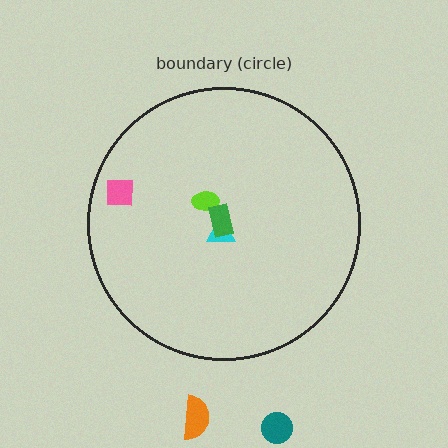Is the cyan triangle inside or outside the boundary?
Inside.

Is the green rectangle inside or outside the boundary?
Inside.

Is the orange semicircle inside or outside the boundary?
Outside.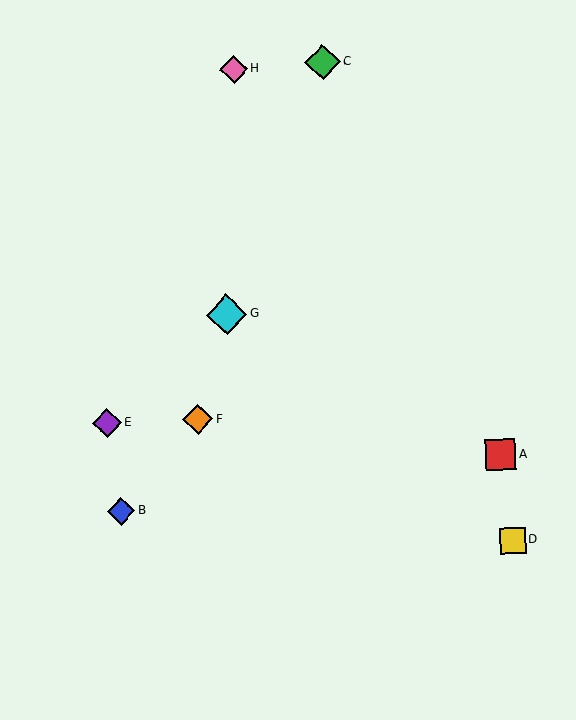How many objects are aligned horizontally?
2 objects (E, F) are aligned horizontally.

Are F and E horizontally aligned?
Yes, both are at y≈419.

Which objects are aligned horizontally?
Objects E, F are aligned horizontally.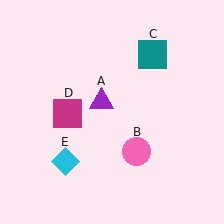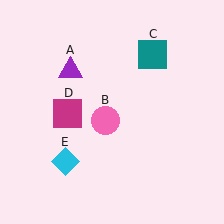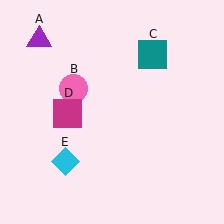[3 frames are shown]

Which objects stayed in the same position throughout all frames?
Teal square (object C) and magenta square (object D) and cyan diamond (object E) remained stationary.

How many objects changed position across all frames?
2 objects changed position: purple triangle (object A), pink circle (object B).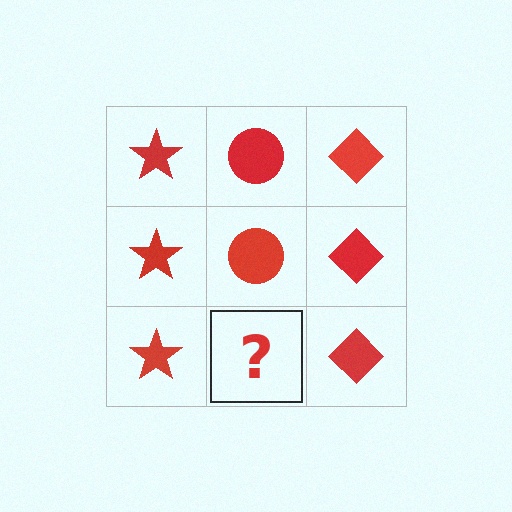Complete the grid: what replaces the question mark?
The question mark should be replaced with a red circle.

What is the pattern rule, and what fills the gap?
The rule is that each column has a consistent shape. The gap should be filled with a red circle.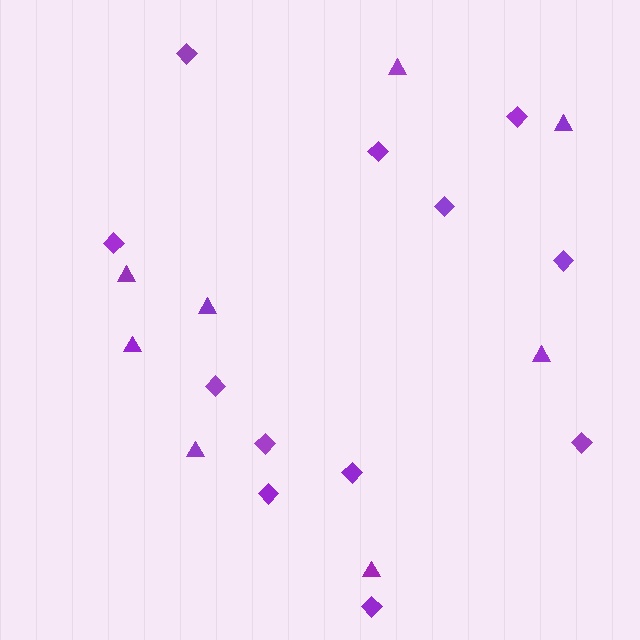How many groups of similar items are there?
There are 2 groups: one group of diamonds (12) and one group of triangles (8).